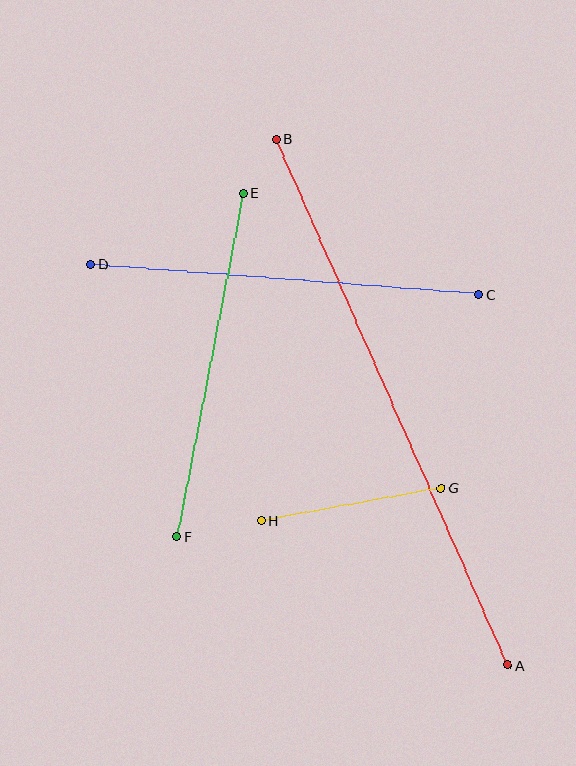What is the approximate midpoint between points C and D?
The midpoint is at approximately (285, 279) pixels.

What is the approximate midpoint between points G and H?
The midpoint is at approximately (351, 504) pixels.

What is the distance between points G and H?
The distance is approximately 184 pixels.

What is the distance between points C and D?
The distance is approximately 389 pixels.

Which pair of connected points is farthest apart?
Points A and B are farthest apart.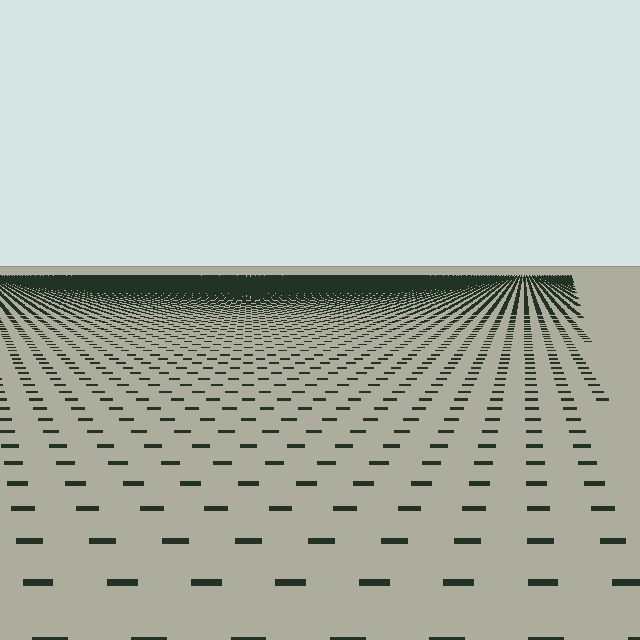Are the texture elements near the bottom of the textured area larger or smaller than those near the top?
Larger. Near the bottom, elements are closer to the viewer and appear at a bigger on-screen size.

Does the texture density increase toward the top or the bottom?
Density increases toward the top.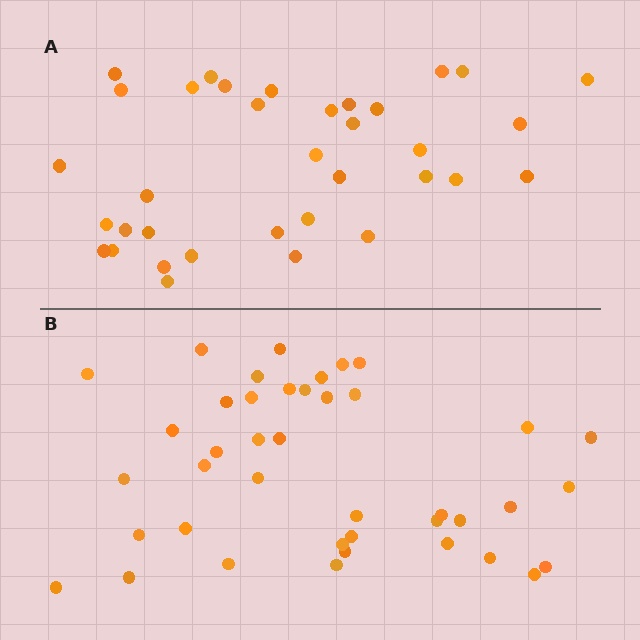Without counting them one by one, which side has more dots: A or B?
Region B (the bottom region) has more dots.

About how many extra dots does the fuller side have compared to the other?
Region B has about 6 more dots than region A.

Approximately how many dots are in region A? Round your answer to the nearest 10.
About 40 dots. (The exact count is 35, which rounds to 40.)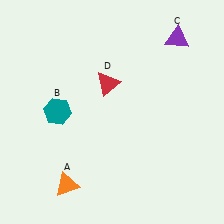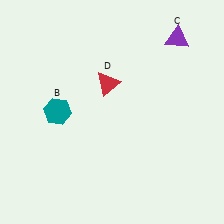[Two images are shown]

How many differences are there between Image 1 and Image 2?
There is 1 difference between the two images.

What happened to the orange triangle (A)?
The orange triangle (A) was removed in Image 2. It was in the bottom-left area of Image 1.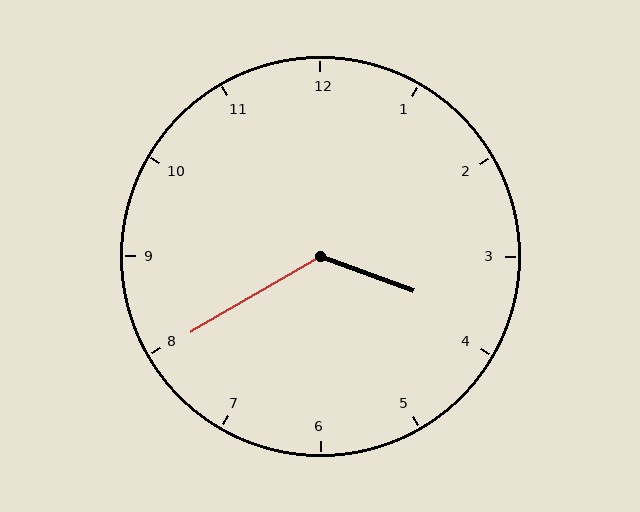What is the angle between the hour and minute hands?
Approximately 130 degrees.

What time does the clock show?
3:40.